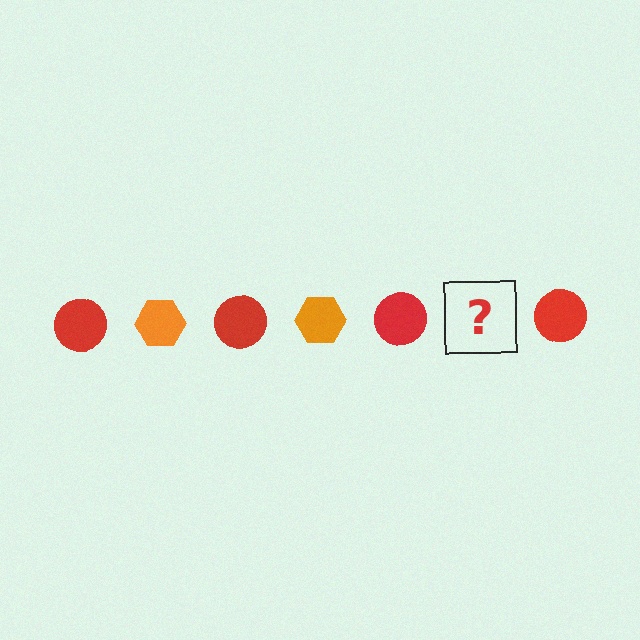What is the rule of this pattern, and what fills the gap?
The rule is that the pattern alternates between red circle and orange hexagon. The gap should be filled with an orange hexagon.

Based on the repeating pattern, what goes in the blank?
The blank should be an orange hexagon.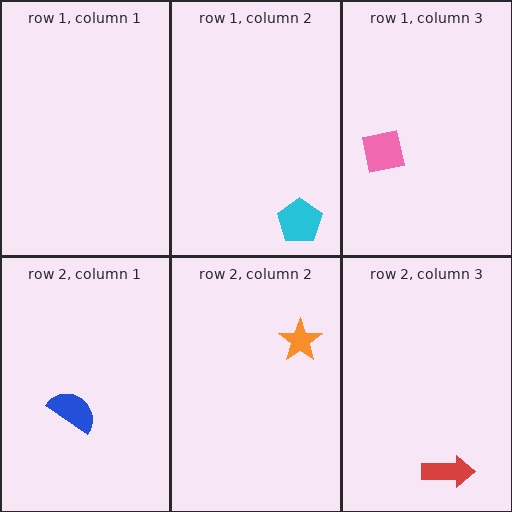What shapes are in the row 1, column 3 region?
The pink square.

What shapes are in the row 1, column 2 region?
The cyan pentagon.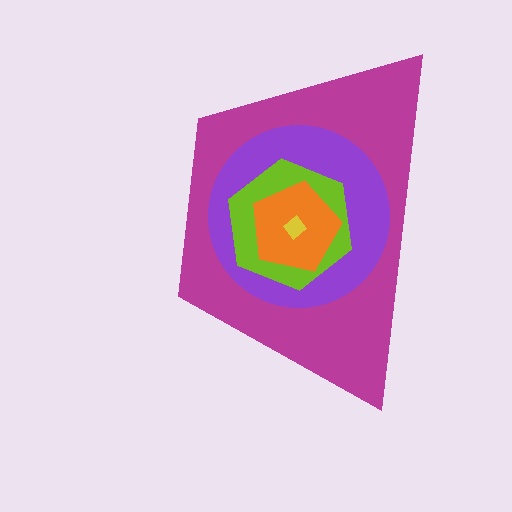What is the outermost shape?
The magenta trapezoid.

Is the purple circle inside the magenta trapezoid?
Yes.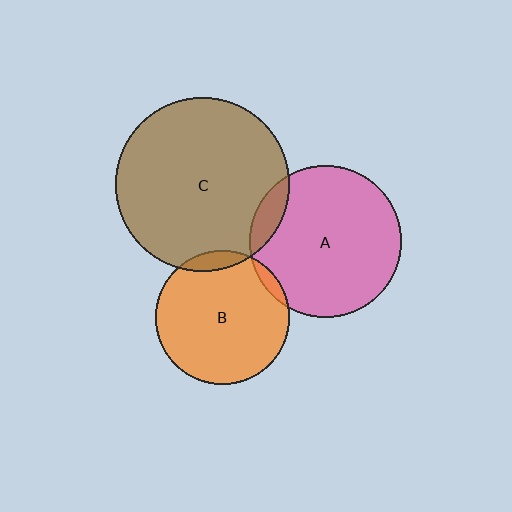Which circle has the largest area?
Circle C (brown).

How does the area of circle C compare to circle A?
Approximately 1.3 times.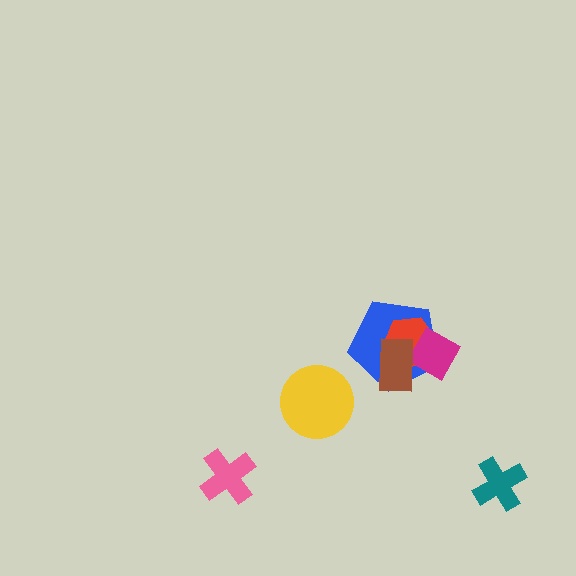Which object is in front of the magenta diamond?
The brown rectangle is in front of the magenta diamond.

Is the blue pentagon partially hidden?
Yes, it is partially covered by another shape.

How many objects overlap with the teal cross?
0 objects overlap with the teal cross.